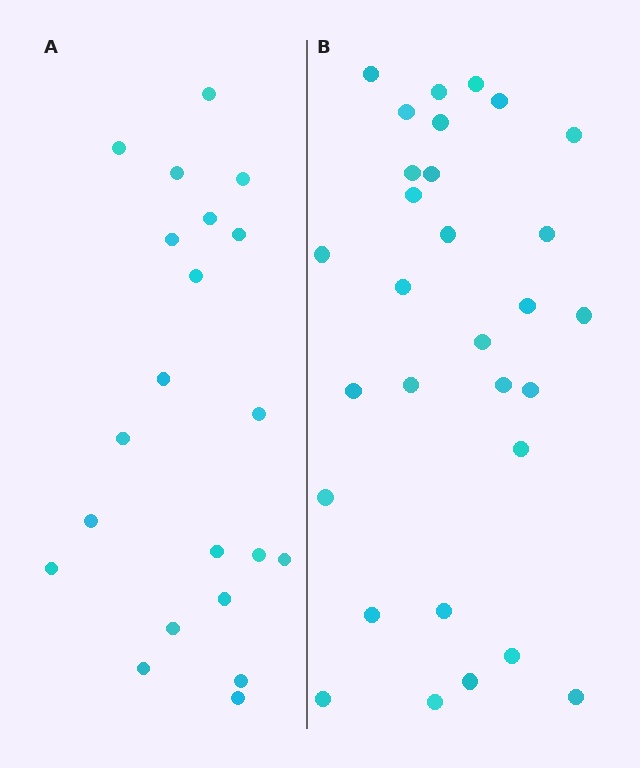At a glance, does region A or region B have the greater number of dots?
Region B (the right region) has more dots.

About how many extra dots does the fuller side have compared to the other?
Region B has roughly 8 or so more dots than region A.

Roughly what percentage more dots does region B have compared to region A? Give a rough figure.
About 45% more.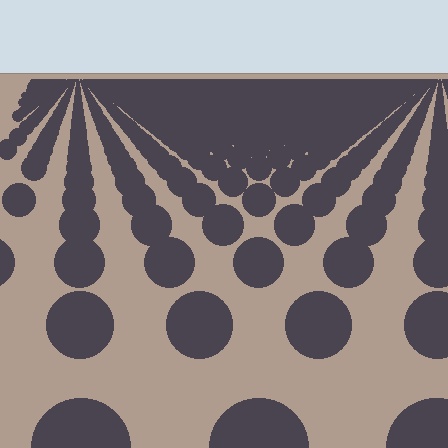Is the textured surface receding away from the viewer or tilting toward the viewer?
The surface is receding away from the viewer. Texture elements get smaller and denser toward the top.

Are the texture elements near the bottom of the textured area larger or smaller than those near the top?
Larger. Near the bottom, elements are closer to the viewer and appear at a bigger on-screen size.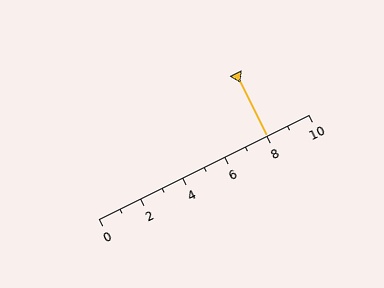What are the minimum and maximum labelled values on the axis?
The axis runs from 0 to 10.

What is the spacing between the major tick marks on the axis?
The major ticks are spaced 2 apart.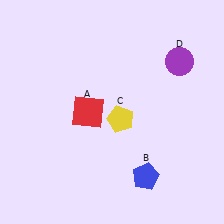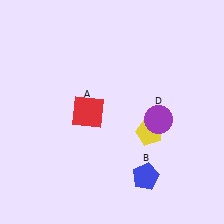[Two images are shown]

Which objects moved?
The objects that moved are: the yellow pentagon (C), the purple circle (D).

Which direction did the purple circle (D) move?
The purple circle (D) moved down.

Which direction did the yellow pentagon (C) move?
The yellow pentagon (C) moved right.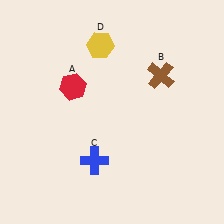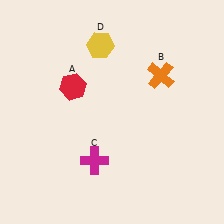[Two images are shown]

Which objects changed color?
B changed from brown to orange. C changed from blue to magenta.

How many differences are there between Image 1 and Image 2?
There are 2 differences between the two images.